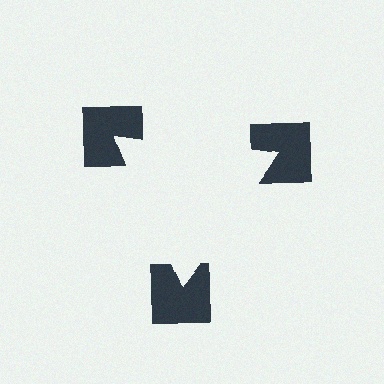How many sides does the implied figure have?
3 sides.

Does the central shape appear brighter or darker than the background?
It typically appears slightly brighter than the background, even though no actual brightness change is drawn.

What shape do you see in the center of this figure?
An illusory triangle — its edges are inferred from the aligned wedge cuts in the notched squares, not physically drawn.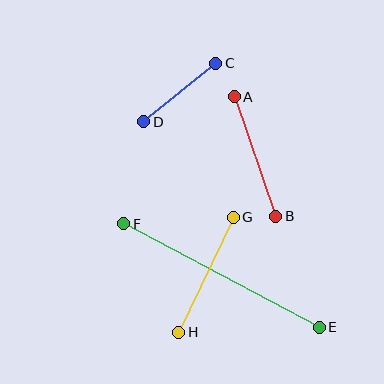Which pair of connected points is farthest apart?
Points E and F are farthest apart.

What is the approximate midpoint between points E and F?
The midpoint is at approximately (222, 275) pixels.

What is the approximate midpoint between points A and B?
The midpoint is at approximately (255, 157) pixels.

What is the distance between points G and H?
The distance is approximately 127 pixels.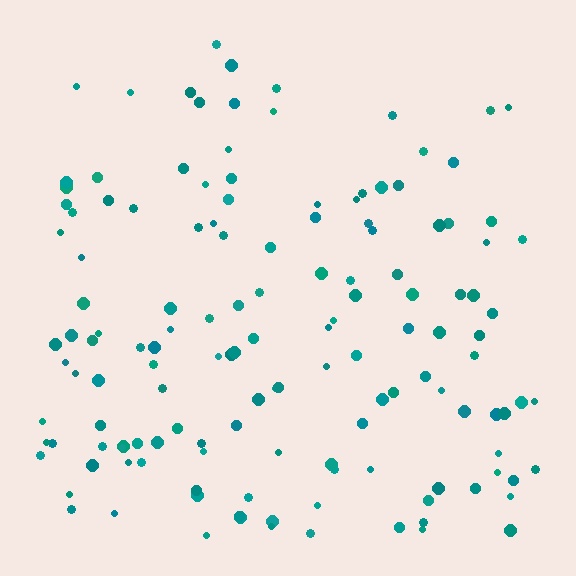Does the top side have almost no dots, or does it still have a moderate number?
Still a moderate number, just noticeably fewer than the bottom.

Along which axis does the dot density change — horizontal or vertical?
Vertical.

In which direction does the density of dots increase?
From top to bottom, with the bottom side densest.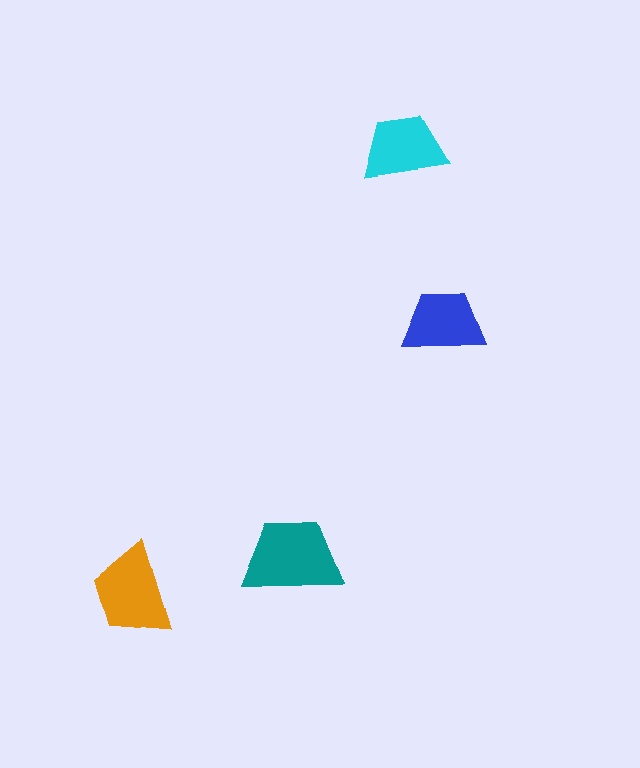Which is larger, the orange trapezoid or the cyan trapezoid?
The orange one.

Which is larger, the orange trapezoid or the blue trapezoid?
The orange one.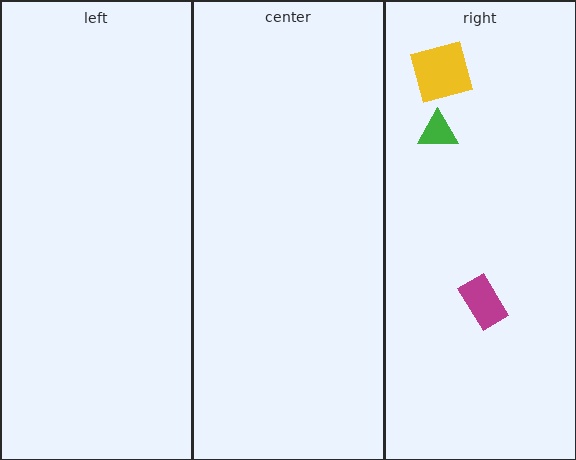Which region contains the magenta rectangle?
The right region.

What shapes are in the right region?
The yellow square, the green triangle, the magenta rectangle.